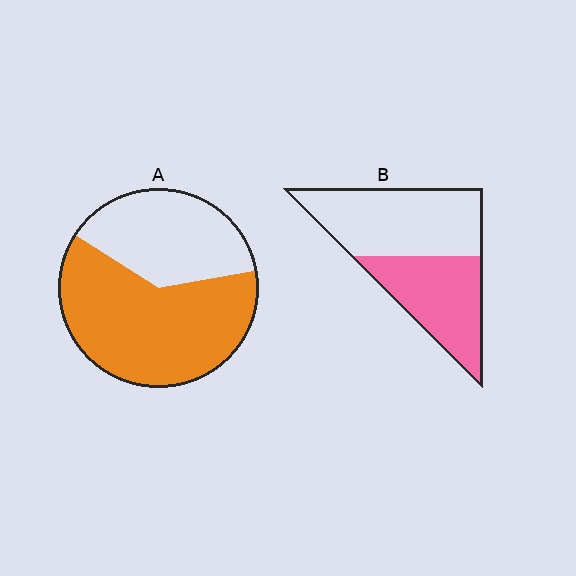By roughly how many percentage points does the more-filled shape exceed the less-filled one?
By roughly 20 percentage points (A over B).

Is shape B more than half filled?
No.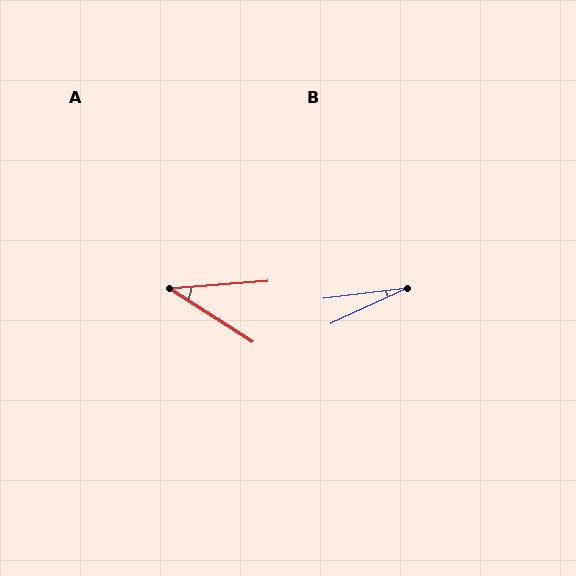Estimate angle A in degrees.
Approximately 37 degrees.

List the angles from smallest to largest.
B (17°), A (37°).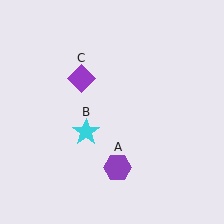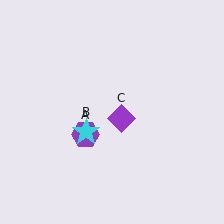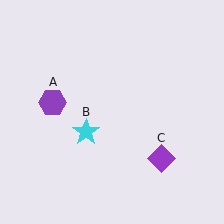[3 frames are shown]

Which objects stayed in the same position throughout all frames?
Cyan star (object B) remained stationary.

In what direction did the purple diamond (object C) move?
The purple diamond (object C) moved down and to the right.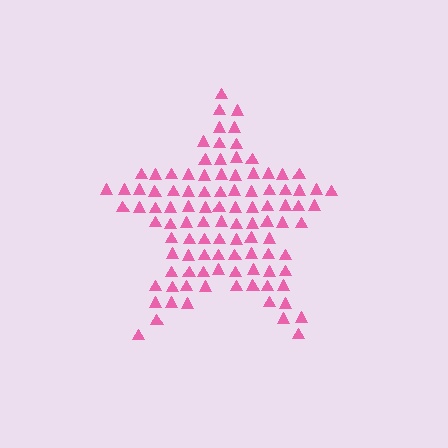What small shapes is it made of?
It is made of small triangles.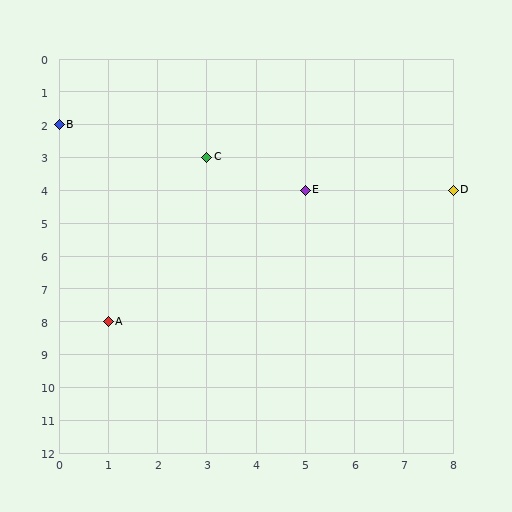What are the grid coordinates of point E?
Point E is at grid coordinates (5, 4).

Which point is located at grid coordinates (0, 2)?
Point B is at (0, 2).